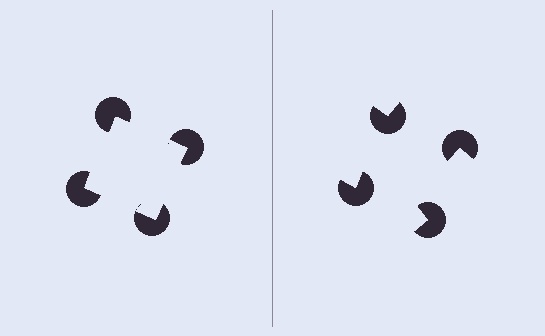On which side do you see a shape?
An illusory square appears on the left side. On the right side the wedge cuts are rotated, so no coherent shape forms.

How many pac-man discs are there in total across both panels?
8 — 4 on each side.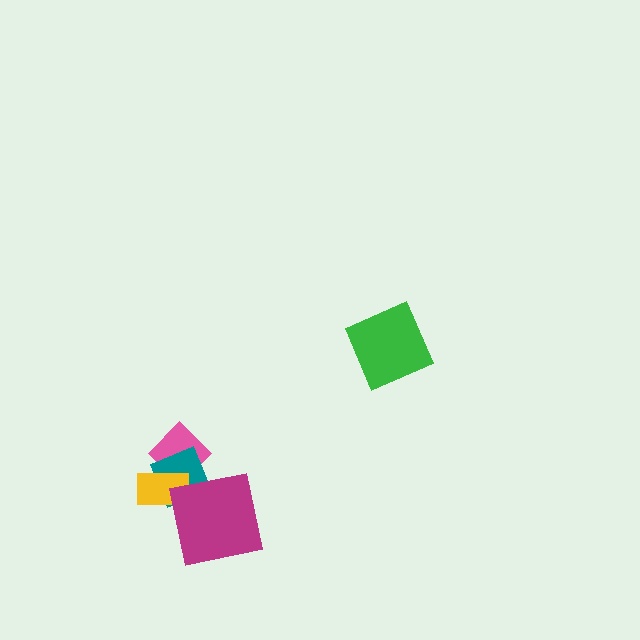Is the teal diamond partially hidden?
Yes, it is partially covered by another shape.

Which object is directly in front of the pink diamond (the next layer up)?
The teal diamond is directly in front of the pink diamond.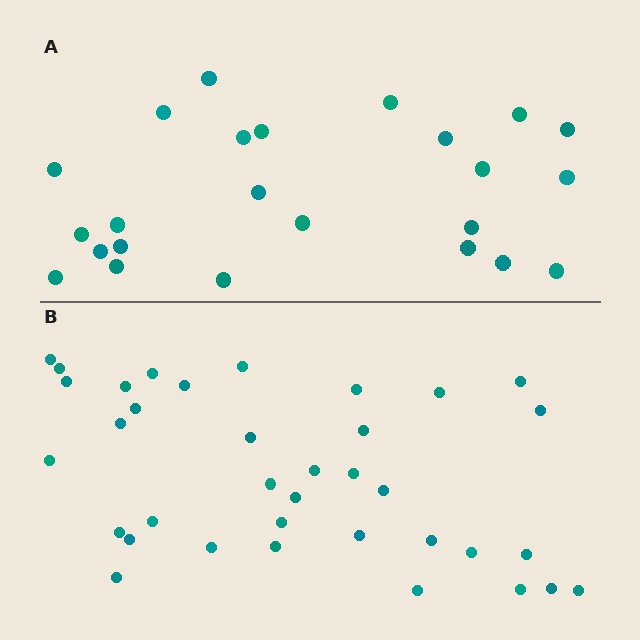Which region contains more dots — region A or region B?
Region B (the bottom region) has more dots.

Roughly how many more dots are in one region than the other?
Region B has roughly 12 or so more dots than region A.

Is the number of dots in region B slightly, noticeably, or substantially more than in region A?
Region B has substantially more. The ratio is roughly 1.5 to 1.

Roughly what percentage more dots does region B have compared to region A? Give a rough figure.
About 50% more.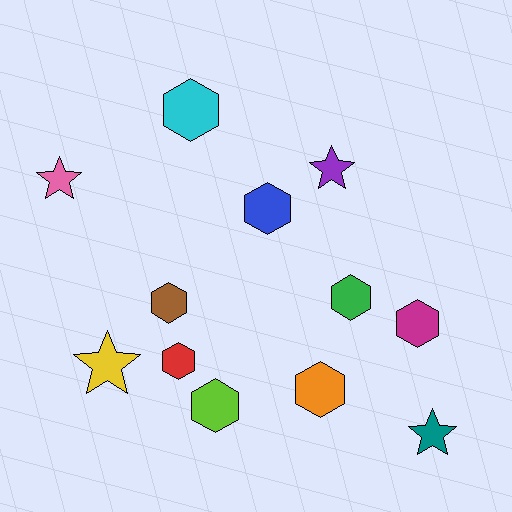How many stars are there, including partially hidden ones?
There are 4 stars.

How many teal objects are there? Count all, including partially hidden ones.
There is 1 teal object.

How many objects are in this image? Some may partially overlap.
There are 12 objects.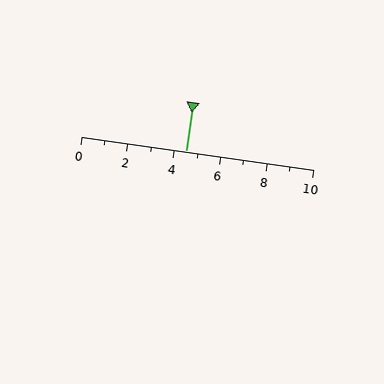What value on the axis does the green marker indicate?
The marker indicates approximately 4.5.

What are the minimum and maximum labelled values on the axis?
The axis runs from 0 to 10.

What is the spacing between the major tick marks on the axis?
The major ticks are spaced 2 apart.